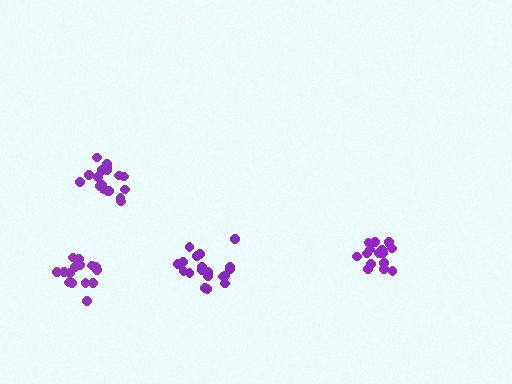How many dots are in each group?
Group 1: 15 dots, Group 2: 19 dots, Group 3: 18 dots, Group 4: 17 dots (69 total).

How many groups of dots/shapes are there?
There are 4 groups.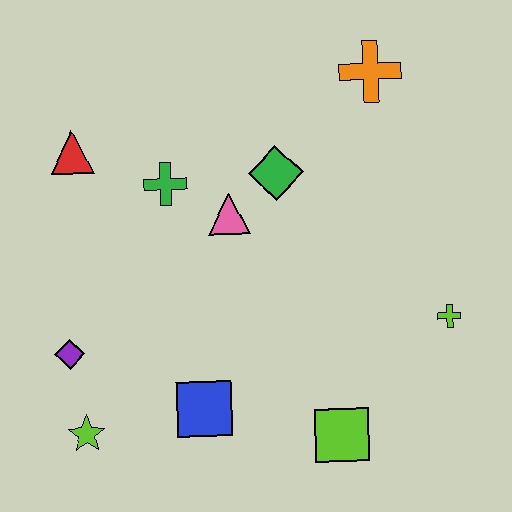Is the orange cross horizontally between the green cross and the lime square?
No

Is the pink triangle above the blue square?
Yes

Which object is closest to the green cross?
The pink triangle is closest to the green cross.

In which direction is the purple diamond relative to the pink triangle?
The purple diamond is to the left of the pink triangle.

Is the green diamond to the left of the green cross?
No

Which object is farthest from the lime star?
The orange cross is farthest from the lime star.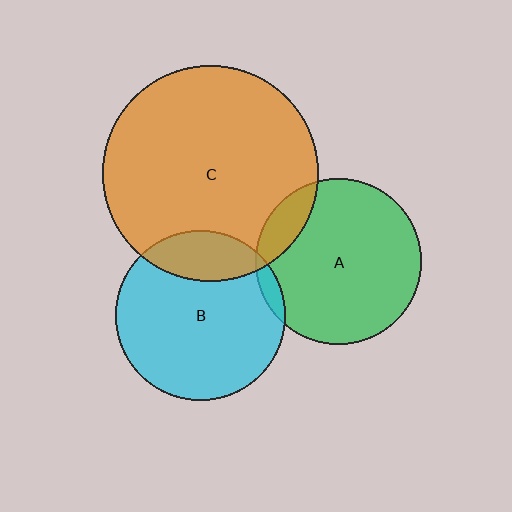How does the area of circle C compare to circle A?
Approximately 1.7 times.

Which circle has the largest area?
Circle C (orange).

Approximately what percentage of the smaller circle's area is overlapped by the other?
Approximately 10%.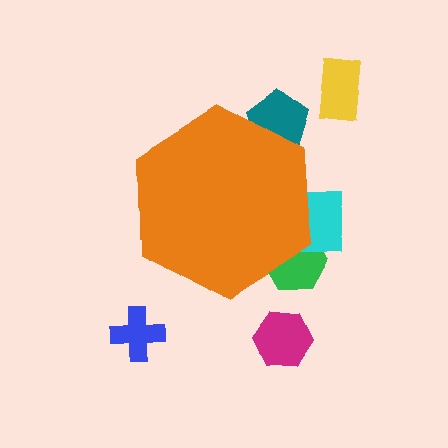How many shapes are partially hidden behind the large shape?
3 shapes are partially hidden.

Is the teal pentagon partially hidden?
Yes, the teal pentagon is partially hidden behind the orange hexagon.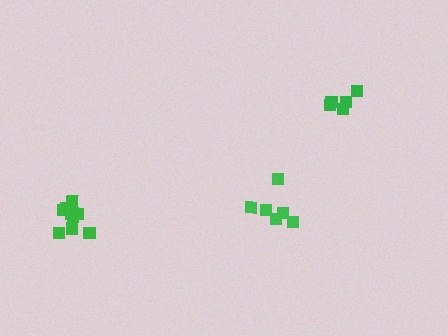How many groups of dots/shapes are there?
There are 3 groups.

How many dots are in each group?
Group 1: 5 dots, Group 2: 9 dots, Group 3: 6 dots (20 total).